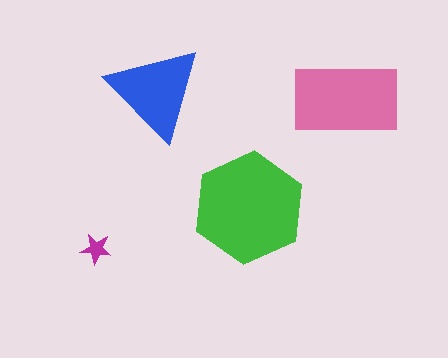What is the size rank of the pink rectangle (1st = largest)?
2nd.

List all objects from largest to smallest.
The green hexagon, the pink rectangle, the blue triangle, the magenta star.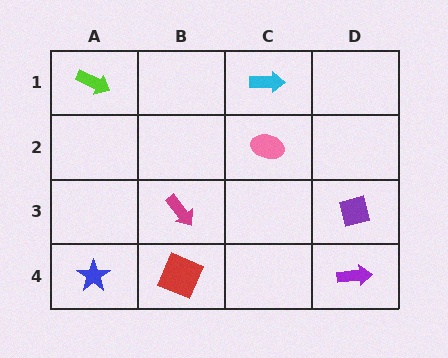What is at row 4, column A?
A blue star.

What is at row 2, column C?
A pink ellipse.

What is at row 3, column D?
A purple diamond.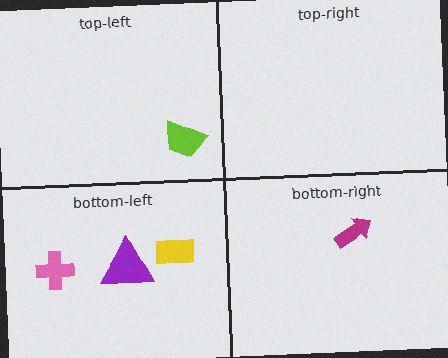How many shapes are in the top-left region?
1.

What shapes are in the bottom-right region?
The magenta arrow.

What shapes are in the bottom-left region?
The yellow rectangle, the pink cross, the purple triangle.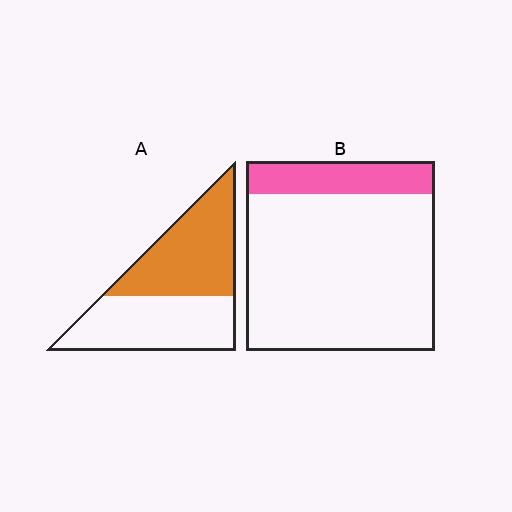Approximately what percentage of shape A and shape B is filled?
A is approximately 50% and B is approximately 15%.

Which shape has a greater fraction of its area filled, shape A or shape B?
Shape A.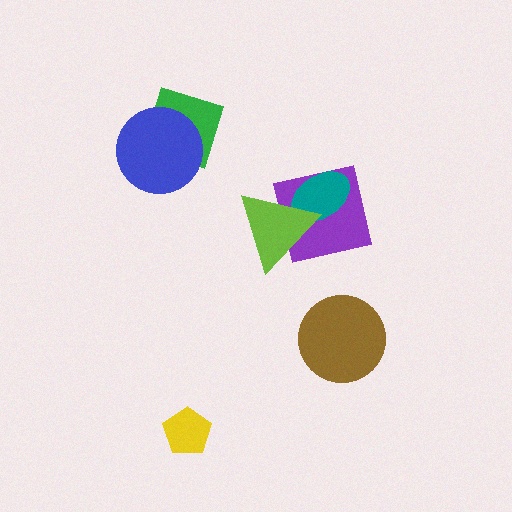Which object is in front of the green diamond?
The blue circle is in front of the green diamond.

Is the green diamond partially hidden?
Yes, it is partially covered by another shape.